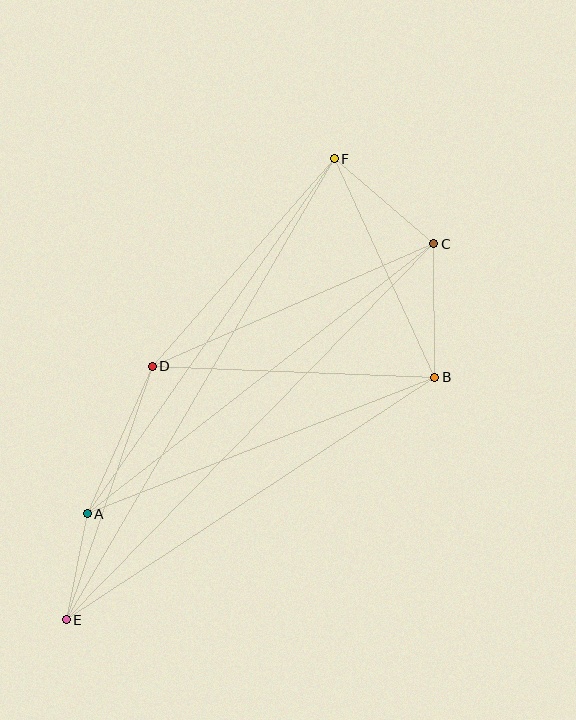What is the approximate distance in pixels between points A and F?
The distance between A and F is approximately 432 pixels.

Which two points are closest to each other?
Points A and E are closest to each other.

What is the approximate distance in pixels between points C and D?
The distance between C and D is approximately 307 pixels.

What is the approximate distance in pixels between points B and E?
The distance between B and E is approximately 441 pixels.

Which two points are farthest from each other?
Points E and F are farthest from each other.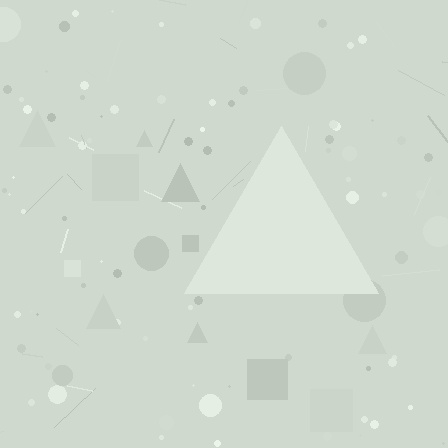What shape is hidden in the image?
A triangle is hidden in the image.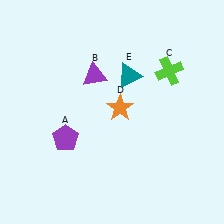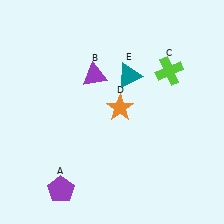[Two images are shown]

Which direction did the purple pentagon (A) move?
The purple pentagon (A) moved down.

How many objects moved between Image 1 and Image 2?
1 object moved between the two images.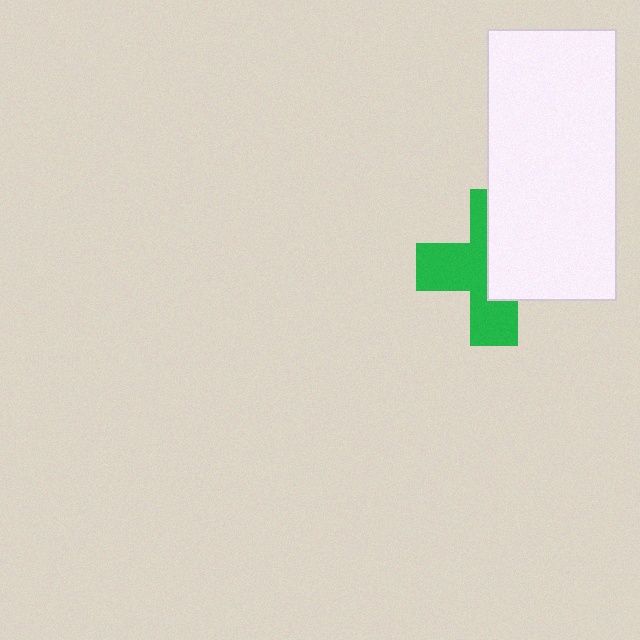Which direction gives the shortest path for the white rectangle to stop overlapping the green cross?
Moving right gives the shortest separation.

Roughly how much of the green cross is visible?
About half of it is visible (roughly 53%).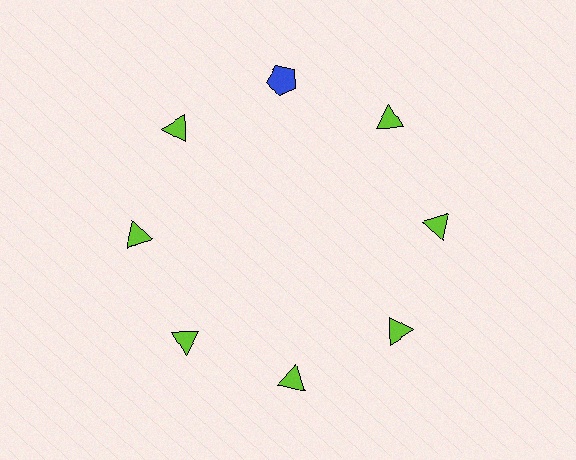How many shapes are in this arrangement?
There are 8 shapes arranged in a ring pattern.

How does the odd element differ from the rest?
It differs in both color (blue instead of lime) and shape (pentagon instead of triangle).